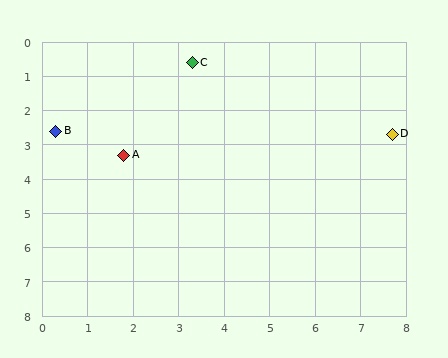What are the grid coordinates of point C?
Point C is at approximately (3.3, 0.6).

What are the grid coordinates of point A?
Point A is at approximately (1.8, 3.3).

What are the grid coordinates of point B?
Point B is at approximately (0.3, 2.6).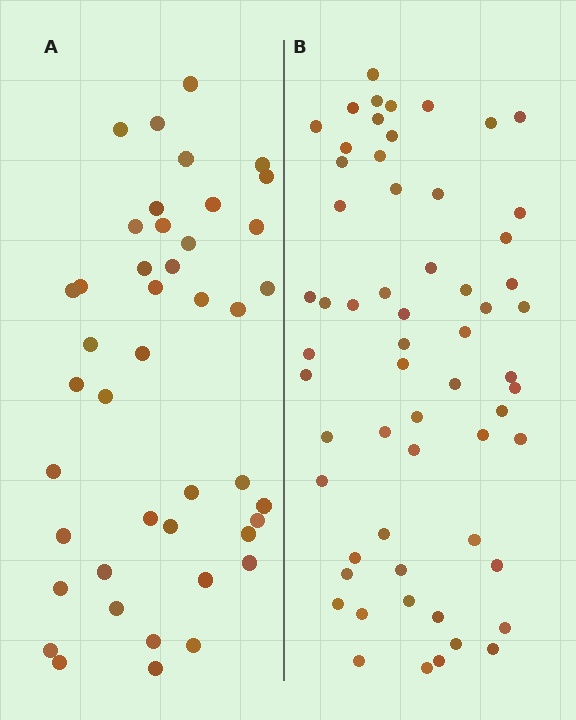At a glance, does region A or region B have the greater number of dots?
Region B (the right region) has more dots.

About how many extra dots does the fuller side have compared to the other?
Region B has approximately 15 more dots than region A.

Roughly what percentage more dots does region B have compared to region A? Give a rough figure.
About 40% more.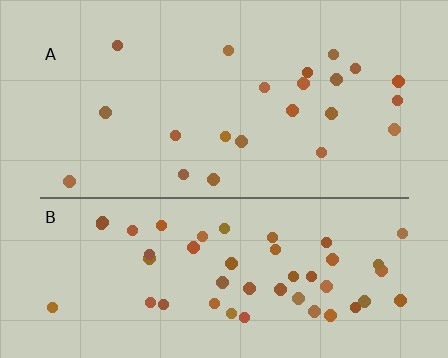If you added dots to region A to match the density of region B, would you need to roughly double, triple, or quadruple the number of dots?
Approximately double.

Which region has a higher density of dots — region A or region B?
B (the bottom).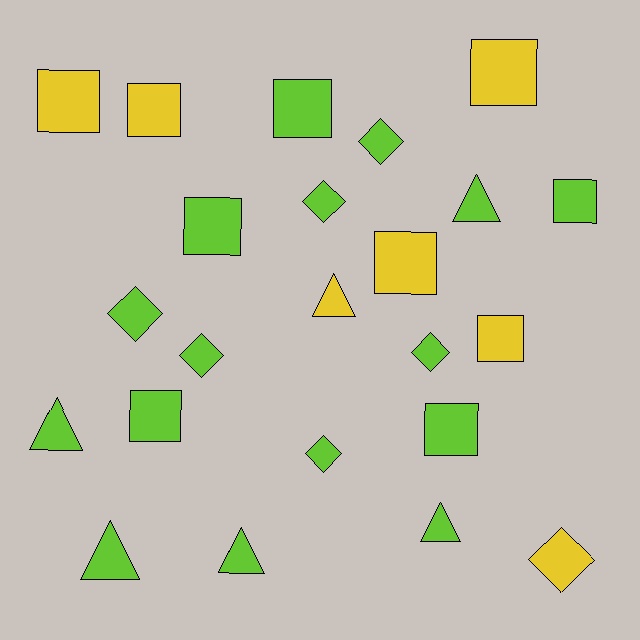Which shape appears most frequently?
Square, with 10 objects.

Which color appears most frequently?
Lime, with 16 objects.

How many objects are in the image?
There are 23 objects.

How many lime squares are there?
There are 5 lime squares.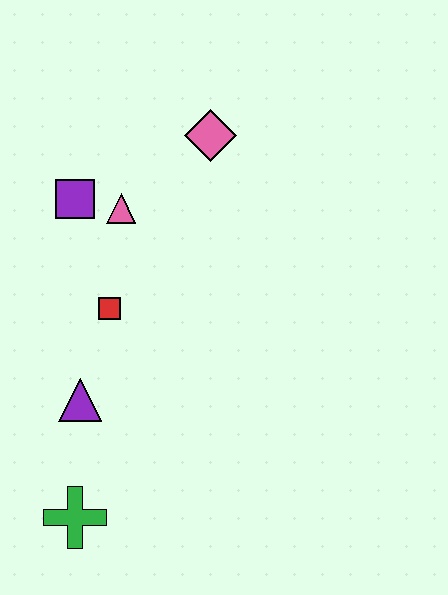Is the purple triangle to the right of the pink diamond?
No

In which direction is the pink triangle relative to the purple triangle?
The pink triangle is above the purple triangle.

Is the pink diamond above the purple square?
Yes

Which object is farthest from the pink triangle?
The green cross is farthest from the pink triangle.